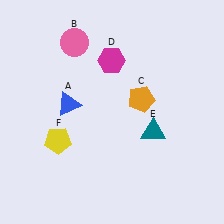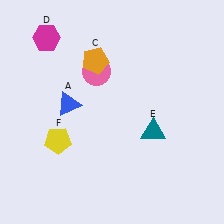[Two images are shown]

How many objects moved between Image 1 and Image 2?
3 objects moved between the two images.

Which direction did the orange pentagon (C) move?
The orange pentagon (C) moved left.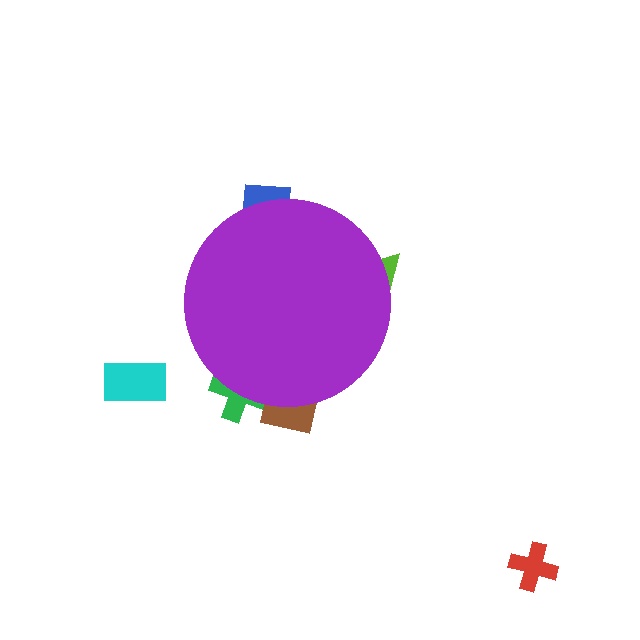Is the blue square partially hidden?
Yes, the blue square is partially hidden behind the purple circle.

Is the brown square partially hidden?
Yes, the brown square is partially hidden behind the purple circle.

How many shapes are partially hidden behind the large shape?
4 shapes are partially hidden.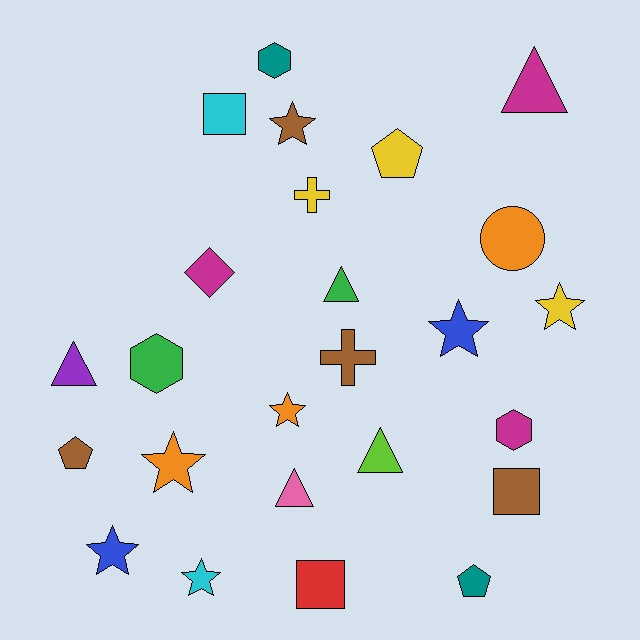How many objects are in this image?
There are 25 objects.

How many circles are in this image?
There is 1 circle.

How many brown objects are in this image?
There are 4 brown objects.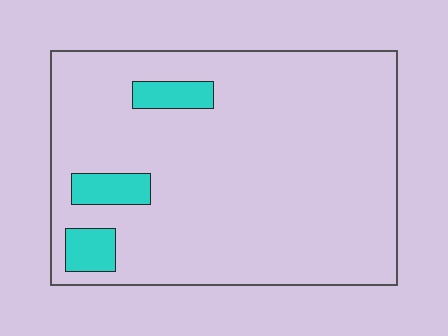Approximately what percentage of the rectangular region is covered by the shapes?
Approximately 10%.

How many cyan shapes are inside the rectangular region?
3.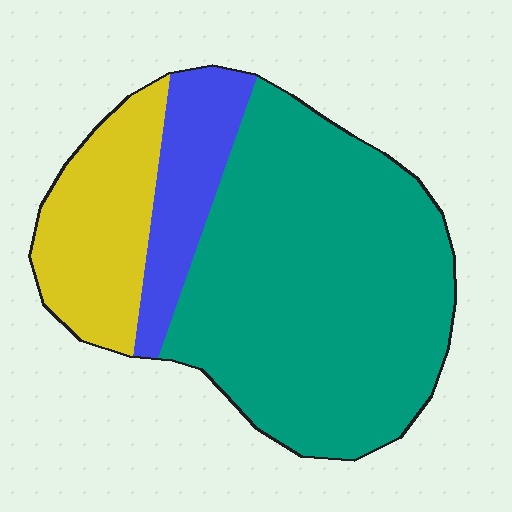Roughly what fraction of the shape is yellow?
Yellow covers 21% of the shape.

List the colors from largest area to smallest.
From largest to smallest: teal, yellow, blue.